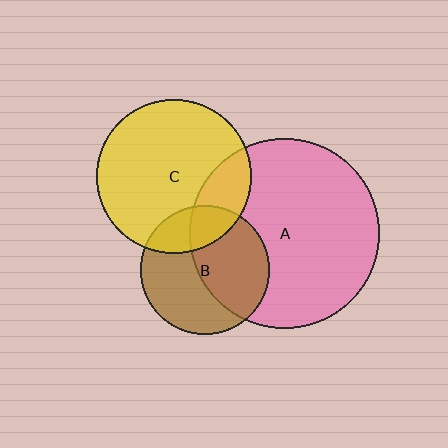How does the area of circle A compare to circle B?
Approximately 2.2 times.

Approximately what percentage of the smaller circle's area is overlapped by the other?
Approximately 20%.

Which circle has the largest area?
Circle A (pink).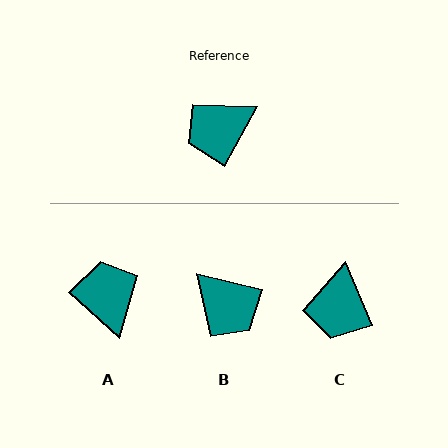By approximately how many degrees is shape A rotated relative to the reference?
Approximately 104 degrees clockwise.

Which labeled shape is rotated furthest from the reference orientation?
B, about 105 degrees away.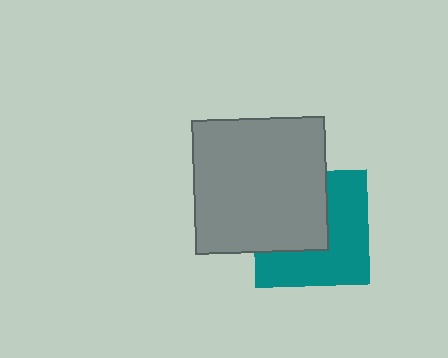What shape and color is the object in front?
The object in front is a gray square.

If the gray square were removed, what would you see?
You would see the complete teal square.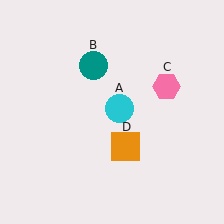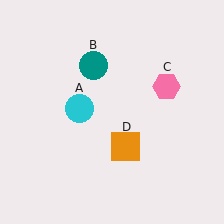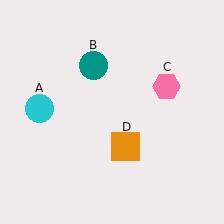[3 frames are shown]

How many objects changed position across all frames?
1 object changed position: cyan circle (object A).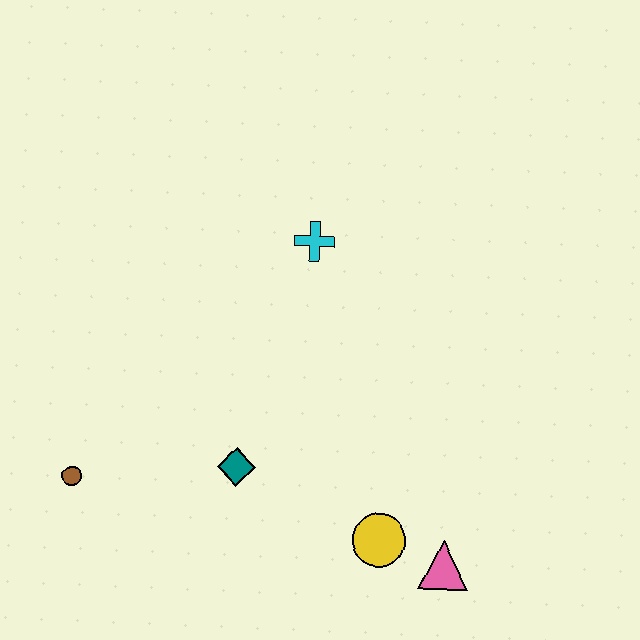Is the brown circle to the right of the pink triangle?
No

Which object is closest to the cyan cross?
The teal diamond is closest to the cyan cross.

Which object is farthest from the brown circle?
The pink triangle is farthest from the brown circle.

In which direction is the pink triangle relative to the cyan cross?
The pink triangle is below the cyan cross.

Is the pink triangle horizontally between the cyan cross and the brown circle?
No